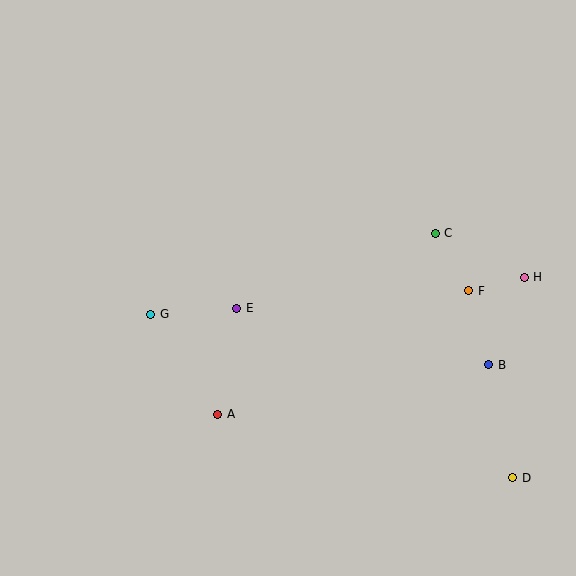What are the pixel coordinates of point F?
Point F is at (469, 291).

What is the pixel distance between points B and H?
The distance between B and H is 95 pixels.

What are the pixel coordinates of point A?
Point A is at (218, 414).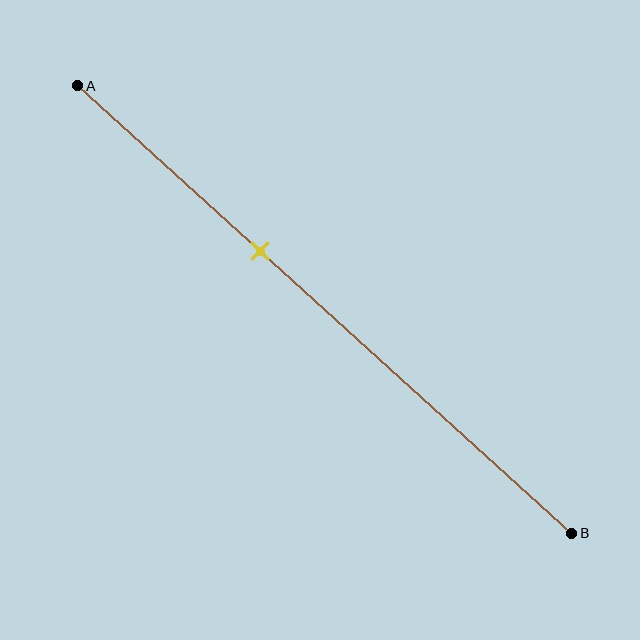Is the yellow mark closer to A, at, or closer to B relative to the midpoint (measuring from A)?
The yellow mark is closer to point A than the midpoint of segment AB.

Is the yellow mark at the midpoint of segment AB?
No, the mark is at about 35% from A, not at the 50% midpoint.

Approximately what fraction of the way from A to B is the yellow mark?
The yellow mark is approximately 35% of the way from A to B.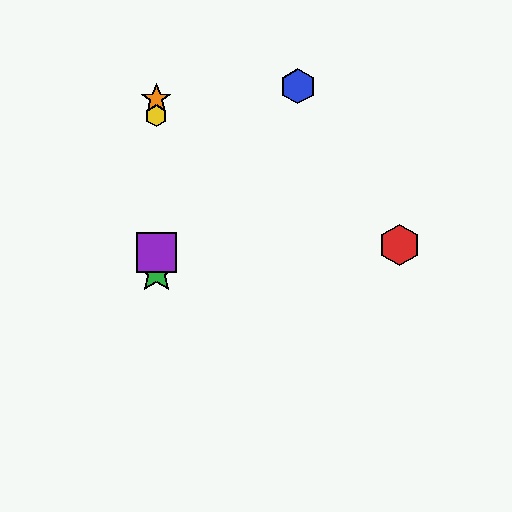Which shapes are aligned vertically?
The green star, the yellow hexagon, the purple square, the orange star are aligned vertically.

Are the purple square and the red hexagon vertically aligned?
No, the purple square is at x≈156 and the red hexagon is at x≈399.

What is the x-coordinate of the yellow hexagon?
The yellow hexagon is at x≈156.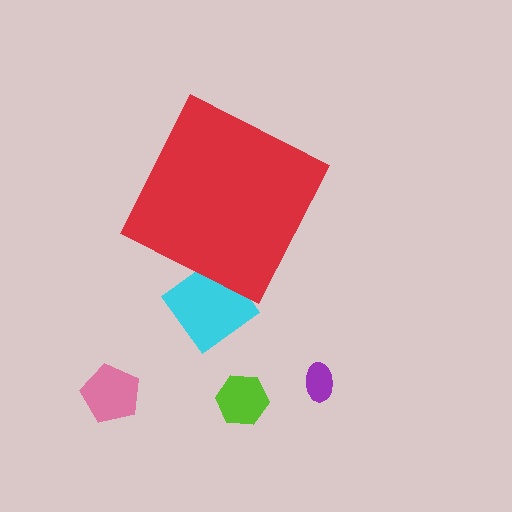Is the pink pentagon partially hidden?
No, the pink pentagon is fully visible.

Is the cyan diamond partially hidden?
Yes, the cyan diamond is partially hidden behind the red diamond.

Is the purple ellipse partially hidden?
No, the purple ellipse is fully visible.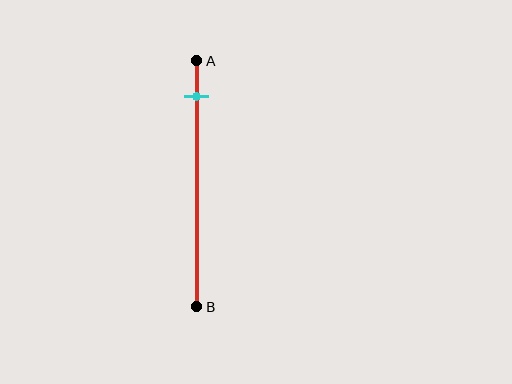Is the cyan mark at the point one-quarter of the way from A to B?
No, the mark is at about 15% from A, not at the 25% one-quarter point.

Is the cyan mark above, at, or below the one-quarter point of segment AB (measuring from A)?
The cyan mark is above the one-quarter point of segment AB.